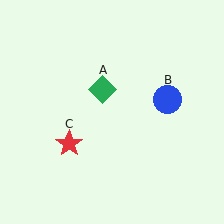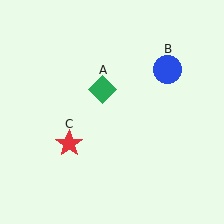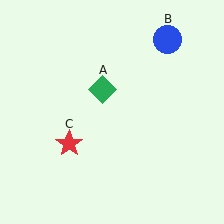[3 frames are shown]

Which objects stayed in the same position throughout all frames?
Green diamond (object A) and red star (object C) remained stationary.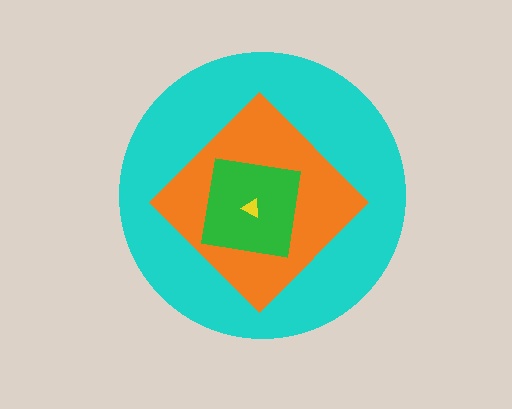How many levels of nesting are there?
4.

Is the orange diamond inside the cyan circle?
Yes.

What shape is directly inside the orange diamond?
The green square.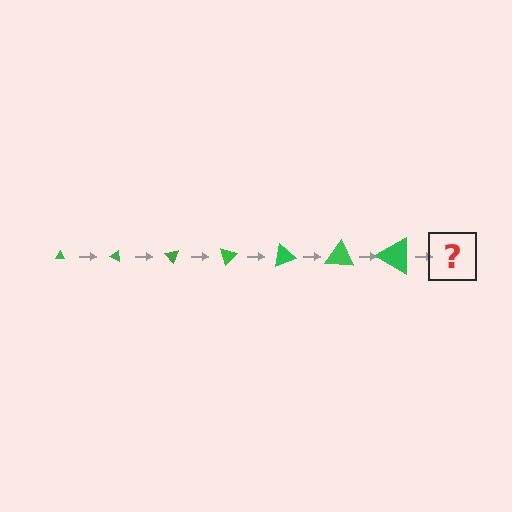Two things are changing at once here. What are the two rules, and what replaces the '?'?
The two rules are that the triangle grows larger each step and it rotates 25 degrees each step. The '?' should be a triangle, larger than the previous one and rotated 175 degrees from the start.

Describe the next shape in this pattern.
It should be a triangle, larger than the previous one and rotated 175 degrees from the start.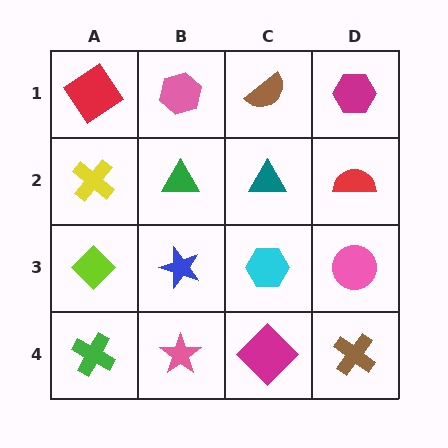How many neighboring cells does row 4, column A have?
2.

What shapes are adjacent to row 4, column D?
A pink circle (row 3, column D), a magenta diamond (row 4, column C).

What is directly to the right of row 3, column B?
A cyan hexagon.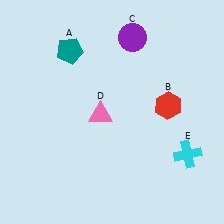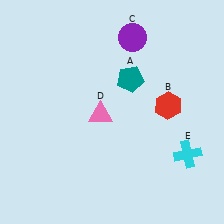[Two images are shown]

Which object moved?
The teal pentagon (A) moved right.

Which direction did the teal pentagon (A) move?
The teal pentagon (A) moved right.